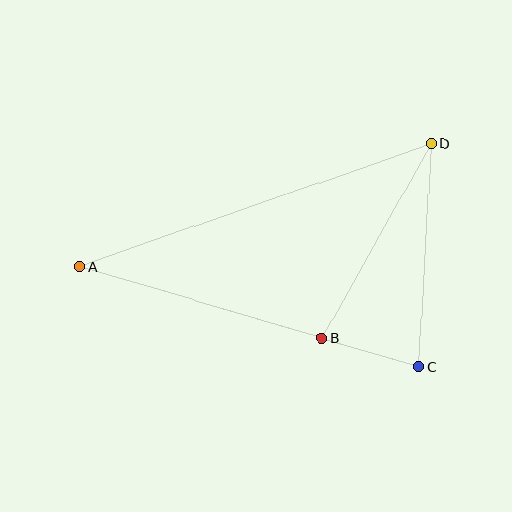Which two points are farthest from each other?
Points A and D are farthest from each other.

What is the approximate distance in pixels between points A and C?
The distance between A and C is approximately 354 pixels.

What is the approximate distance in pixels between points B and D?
The distance between B and D is approximately 223 pixels.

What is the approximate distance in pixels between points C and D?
The distance between C and D is approximately 224 pixels.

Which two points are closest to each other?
Points B and C are closest to each other.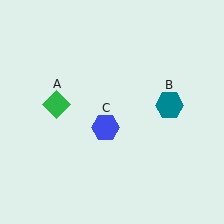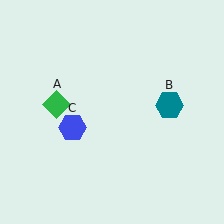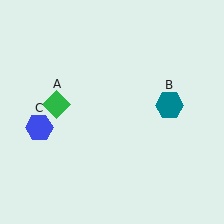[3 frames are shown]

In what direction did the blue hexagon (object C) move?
The blue hexagon (object C) moved left.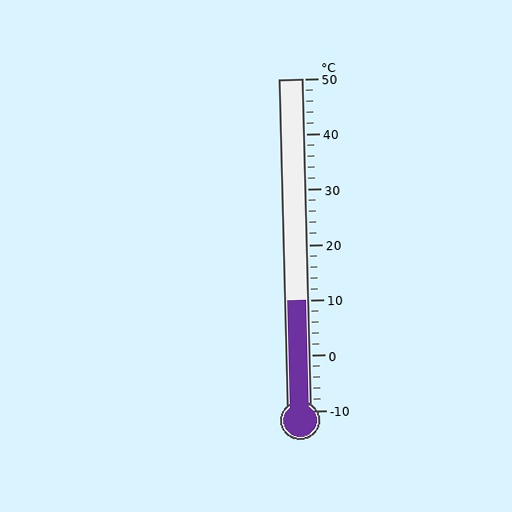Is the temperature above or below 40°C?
The temperature is below 40°C.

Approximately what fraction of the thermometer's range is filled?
The thermometer is filled to approximately 35% of its range.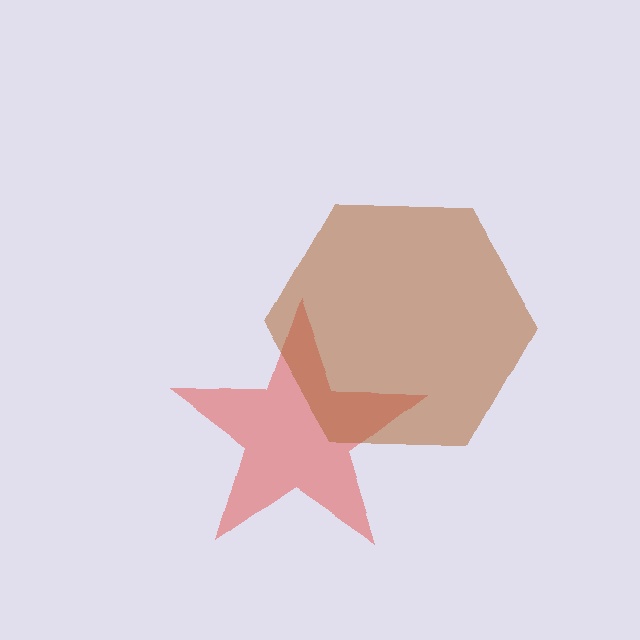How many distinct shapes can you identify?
There are 2 distinct shapes: a red star, a brown hexagon.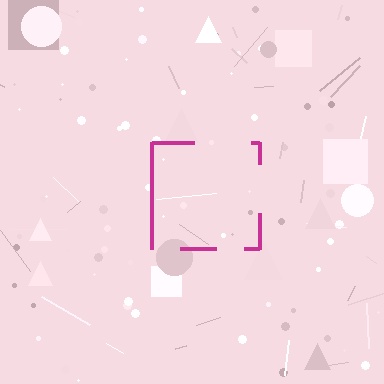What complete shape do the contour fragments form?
The contour fragments form a square.